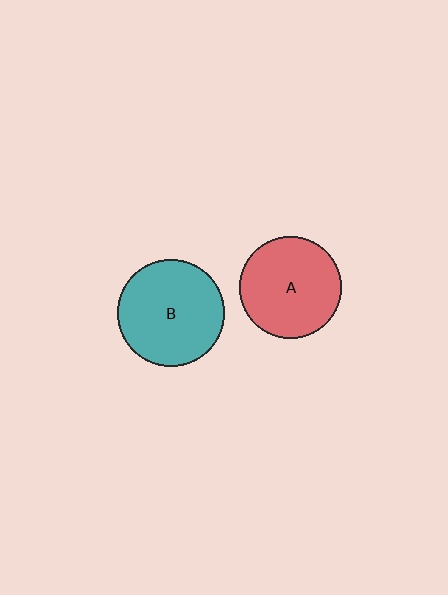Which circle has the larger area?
Circle B (teal).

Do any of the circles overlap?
No, none of the circles overlap.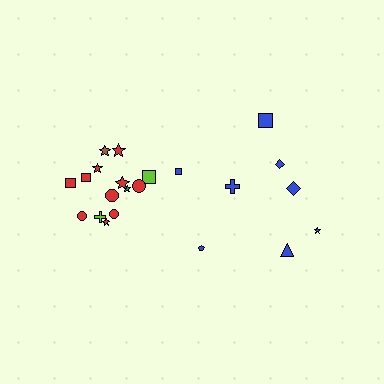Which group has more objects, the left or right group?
The left group.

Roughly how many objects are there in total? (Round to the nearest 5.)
Roughly 20 objects in total.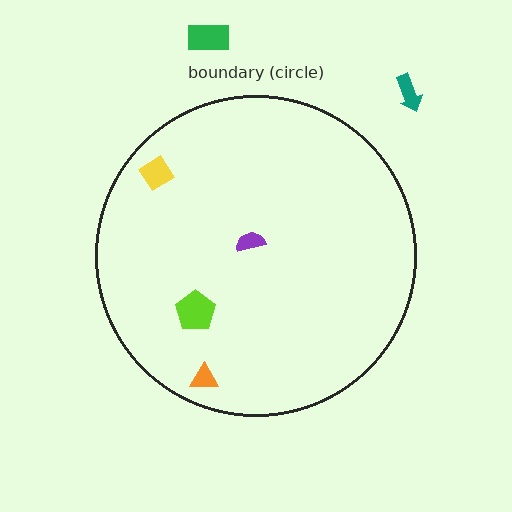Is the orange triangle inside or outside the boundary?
Inside.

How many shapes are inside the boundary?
4 inside, 2 outside.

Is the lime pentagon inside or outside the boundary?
Inside.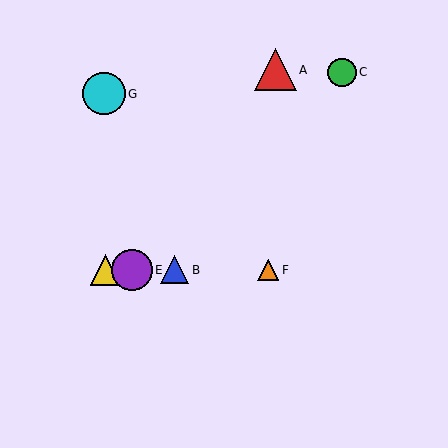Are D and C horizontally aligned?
No, D is at y≈270 and C is at y≈72.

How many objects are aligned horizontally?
4 objects (B, D, E, F) are aligned horizontally.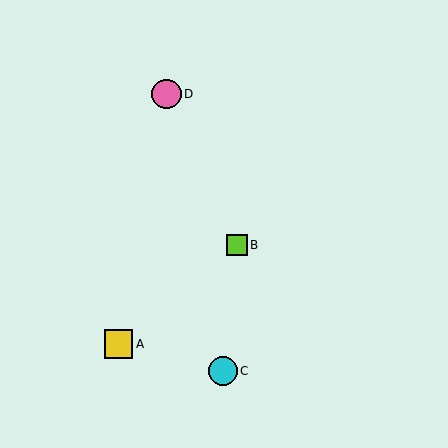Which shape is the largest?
The pink circle (labeled D) is the largest.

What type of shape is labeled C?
Shape C is a cyan circle.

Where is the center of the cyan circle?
The center of the cyan circle is at (223, 371).